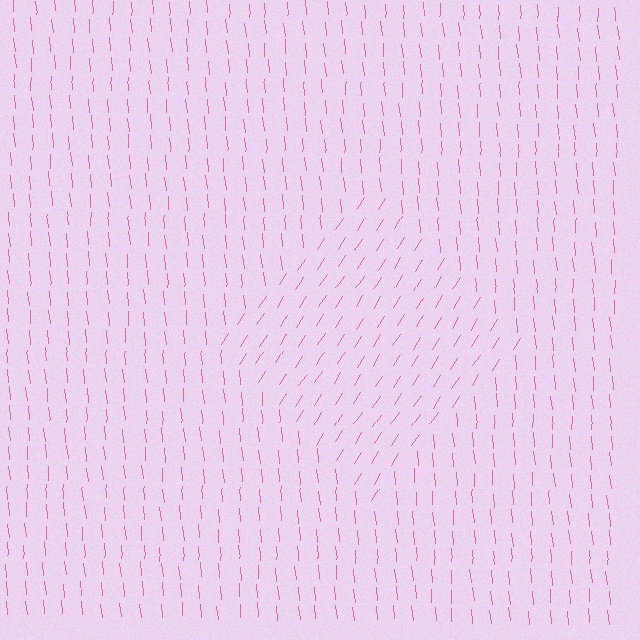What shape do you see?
I see a diamond.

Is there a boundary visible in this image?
Yes, there is a texture boundary formed by a change in line orientation.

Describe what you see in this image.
The image is filled with small pink line segments. A diamond region in the image has lines oriented differently from the surrounding lines, creating a visible texture boundary.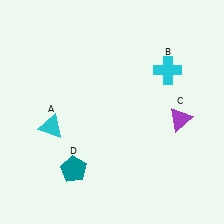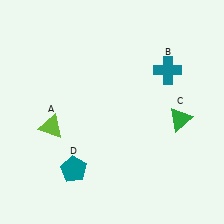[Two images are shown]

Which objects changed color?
A changed from cyan to lime. B changed from cyan to teal. C changed from purple to green.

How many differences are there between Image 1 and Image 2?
There are 3 differences between the two images.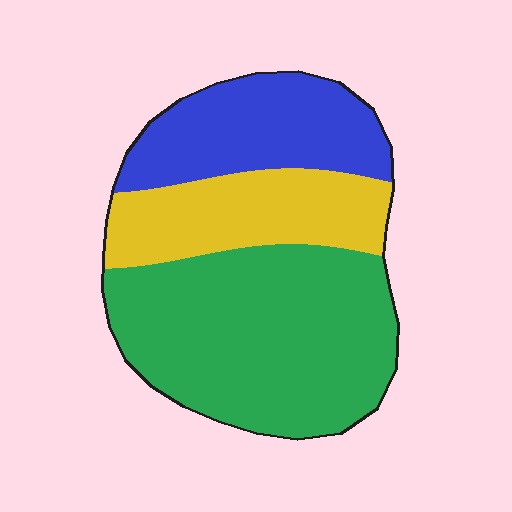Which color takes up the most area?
Green, at roughly 50%.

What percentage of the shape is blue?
Blue covers 25% of the shape.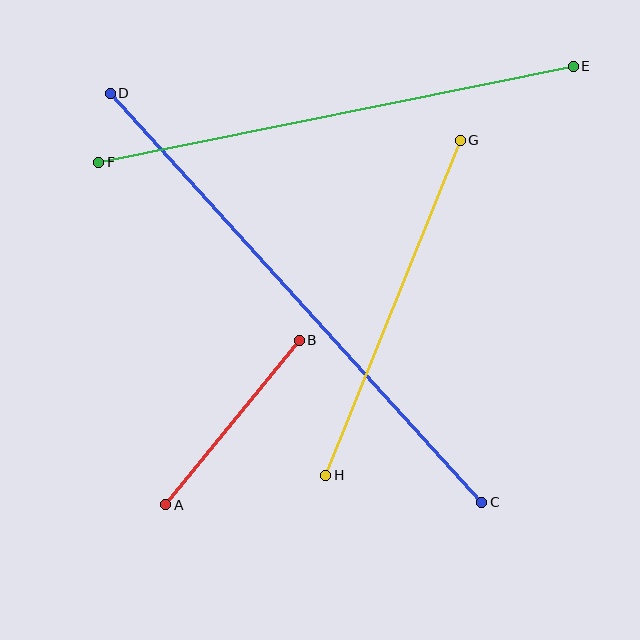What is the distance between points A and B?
The distance is approximately 212 pixels.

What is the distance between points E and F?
The distance is approximately 484 pixels.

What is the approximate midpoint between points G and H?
The midpoint is at approximately (393, 308) pixels.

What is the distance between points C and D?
The distance is approximately 552 pixels.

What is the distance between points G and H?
The distance is approximately 361 pixels.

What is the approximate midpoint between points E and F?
The midpoint is at approximately (336, 114) pixels.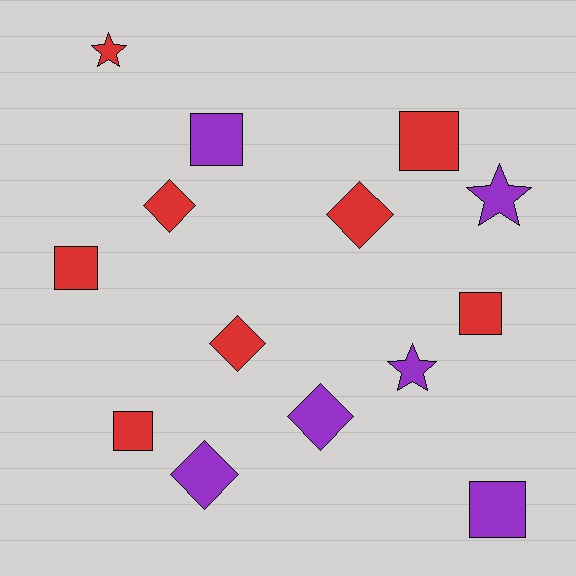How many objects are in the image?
There are 14 objects.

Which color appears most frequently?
Red, with 8 objects.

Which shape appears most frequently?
Square, with 6 objects.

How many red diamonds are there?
There are 3 red diamonds.